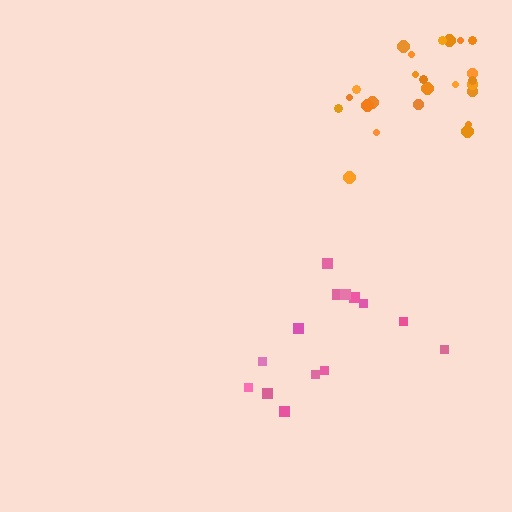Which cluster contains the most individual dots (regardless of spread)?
Orange (25).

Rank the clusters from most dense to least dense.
orange, pink.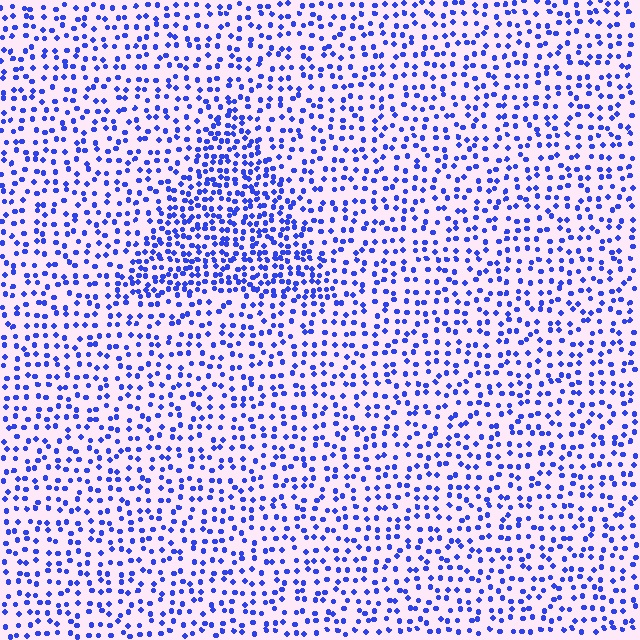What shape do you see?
I see a triangle.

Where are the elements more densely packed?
The elements are more densely packed inside the triangle boundary.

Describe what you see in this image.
The image contains small blue elements arranged at two different densities. A triangle-shaped region is visible where the elements are more densely packed than the surrounding area.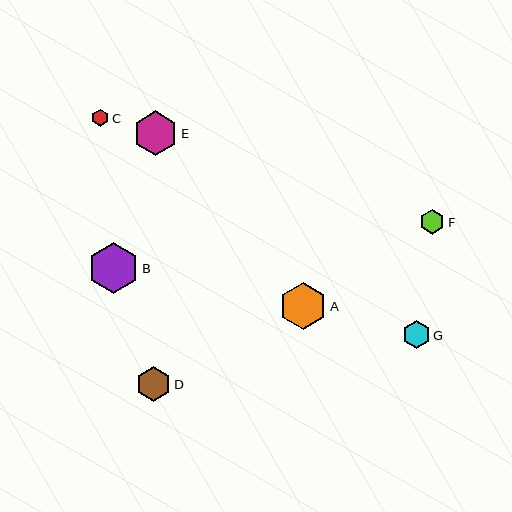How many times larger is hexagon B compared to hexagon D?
Hexagon B is approximately 1.5 times the size of hexagon D.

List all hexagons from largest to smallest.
From largest to smallest: B, A, E, D, G, F, C.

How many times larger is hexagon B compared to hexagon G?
Hexagon B is approximately 1.8 times the size of hexagon G.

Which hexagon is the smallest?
Hexagon C is the smallest with a size of approximately 17 pixels.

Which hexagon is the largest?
Hexagon B is the largest with a size of approximately 51 pixels.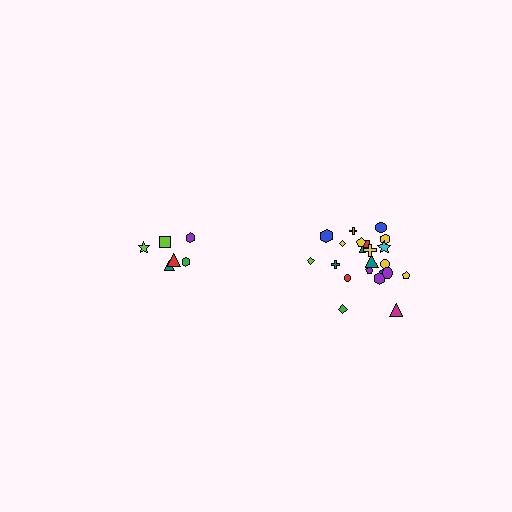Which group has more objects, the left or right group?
The right group.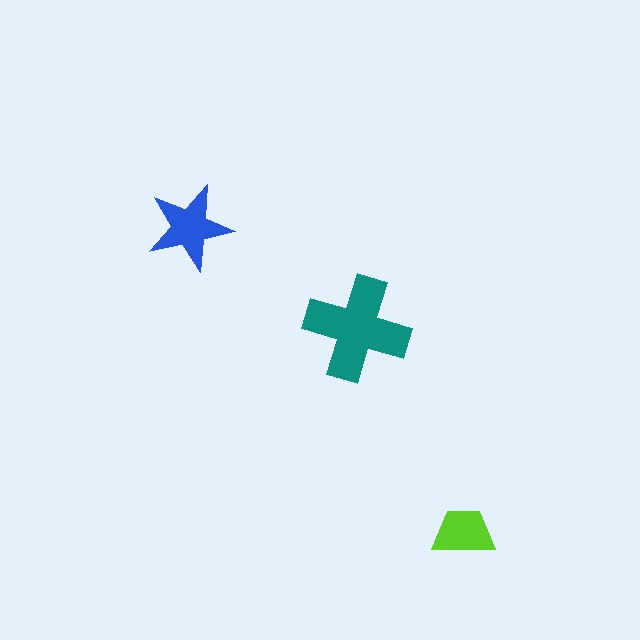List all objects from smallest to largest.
The lime trapezoid, the blue star, the teal cross.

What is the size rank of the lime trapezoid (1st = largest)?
3rd.